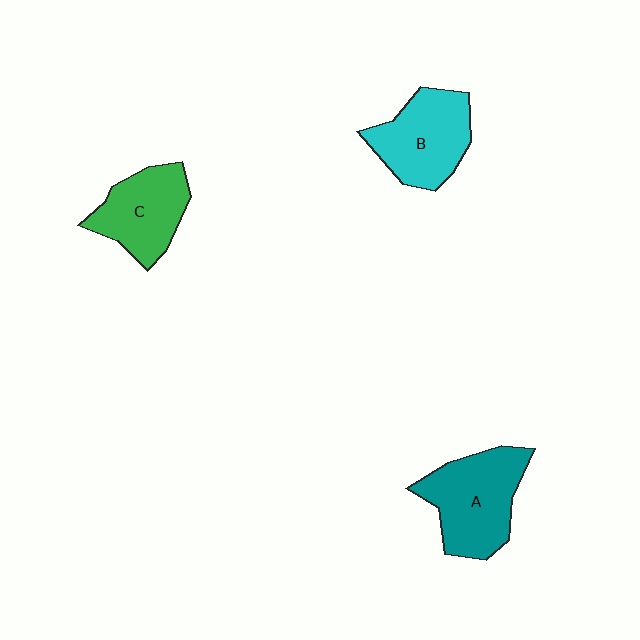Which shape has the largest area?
Shape A (teal).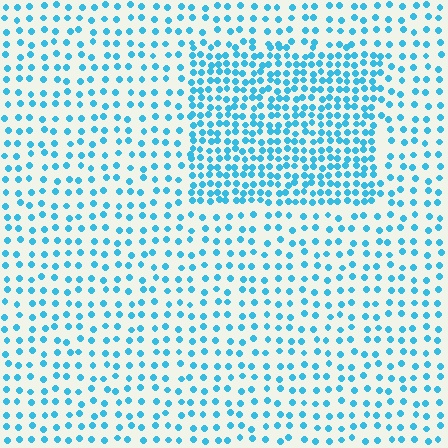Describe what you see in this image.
The image contains small cyan elements arranged at two different densities. A rectangle-shaped region is visible where the elements are more densely packed than the surrounding area.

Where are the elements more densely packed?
The elements are more densely packed inside the rectangle boundary.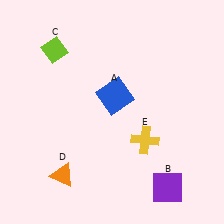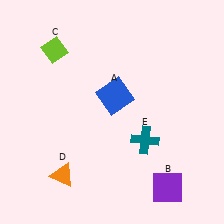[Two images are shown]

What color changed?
The cross (E) changed from yellow in Image 1 to teal in Image 2.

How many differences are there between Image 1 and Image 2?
There is 1 difference between the two images.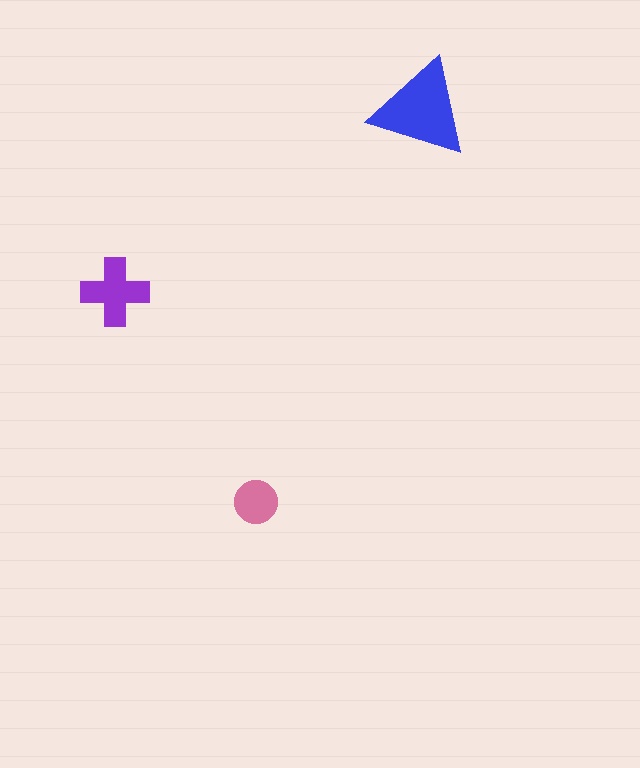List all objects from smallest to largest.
The pink circle, the purple cross, the blue triangle.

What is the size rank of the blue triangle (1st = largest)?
1st.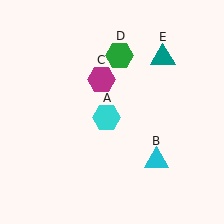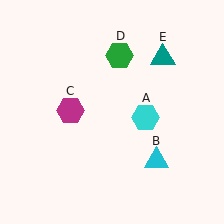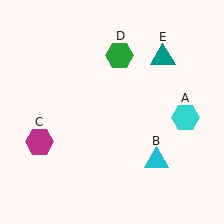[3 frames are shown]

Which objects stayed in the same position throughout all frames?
Cyan triangle (object B) and green hexagon (object D) and teal triangle (object E) remained stationary.